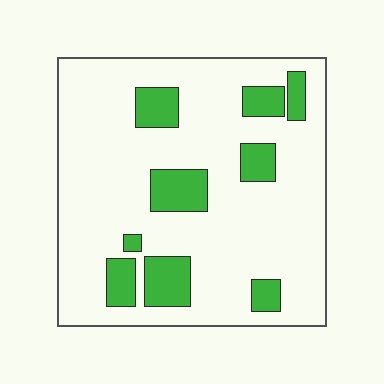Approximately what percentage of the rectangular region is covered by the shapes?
Approximately 20%.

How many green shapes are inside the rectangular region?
9.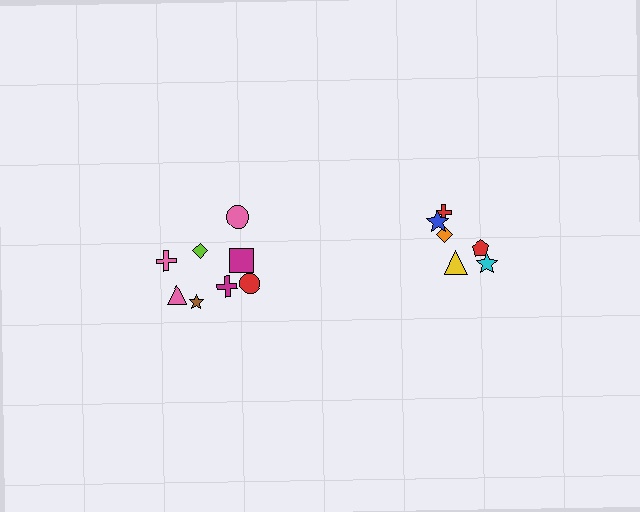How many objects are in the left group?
There are 8 objects.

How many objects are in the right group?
There are 6 objects.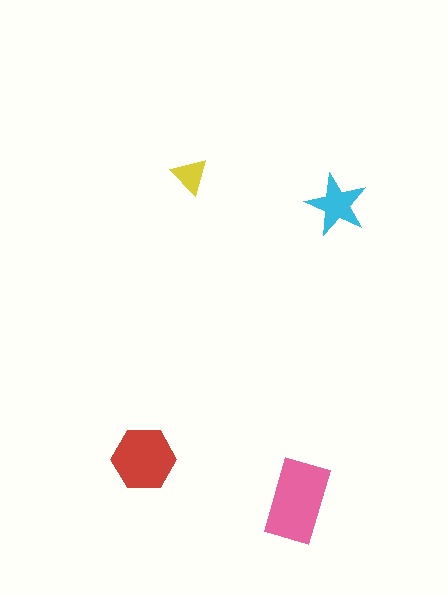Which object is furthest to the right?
The cyan star is rightmost.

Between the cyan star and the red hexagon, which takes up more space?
The red hexagon.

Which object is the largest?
The pink rectangle.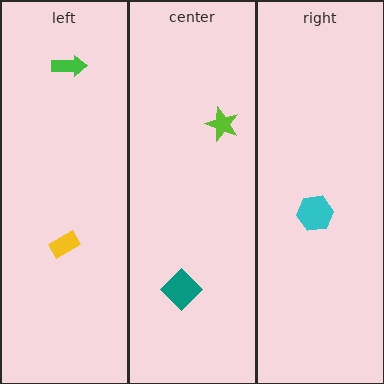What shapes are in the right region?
The cyan hexagon.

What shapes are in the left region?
The green arrow, the yellow rectangle.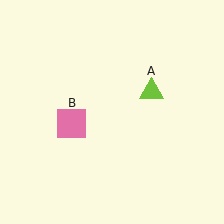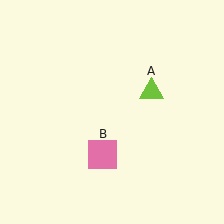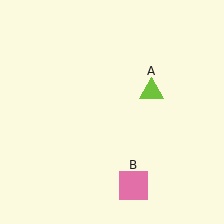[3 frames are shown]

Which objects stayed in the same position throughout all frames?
Lime triangle (object A) remained stationary.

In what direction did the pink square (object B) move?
The pink square (object B) moved down and to the right.